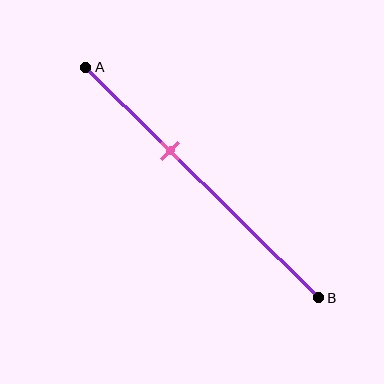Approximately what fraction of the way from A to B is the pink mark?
The pink mark is approximately 35% of the way from A to B.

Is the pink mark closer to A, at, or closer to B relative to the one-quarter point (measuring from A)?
The pink mark is closer to point B than the one-quarter point of segment AB.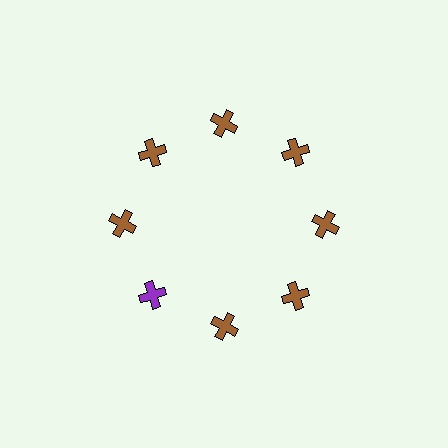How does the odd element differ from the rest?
It has a different color: purple instead of brown.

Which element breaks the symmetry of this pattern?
The purple cross at roughly the 8 o'clock position breaks the symmetry. All other shapes are brown crosses.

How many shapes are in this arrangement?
There are 8 shapes arranged in a ring pattern.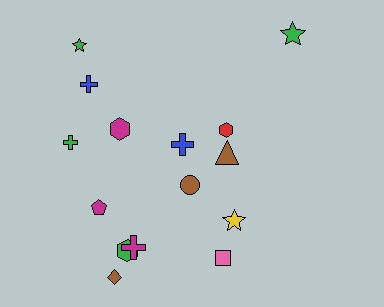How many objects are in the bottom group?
There are 7 objects.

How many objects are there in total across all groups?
There are 15 objects.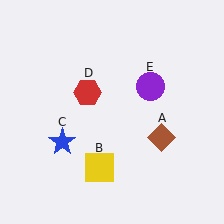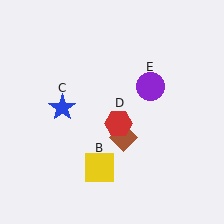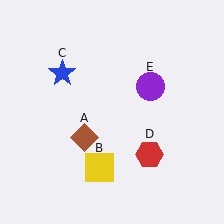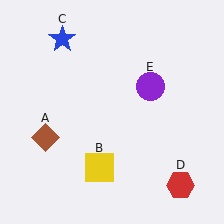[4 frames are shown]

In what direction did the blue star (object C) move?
The blue star (object C) moved up.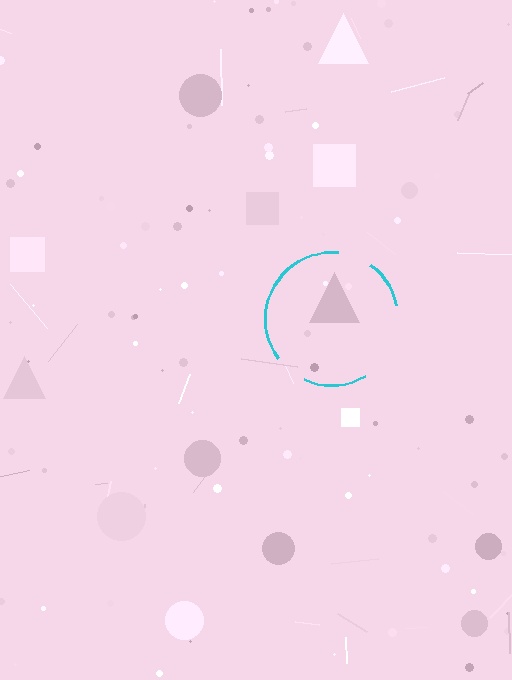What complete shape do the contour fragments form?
The contour fragments form a circle.